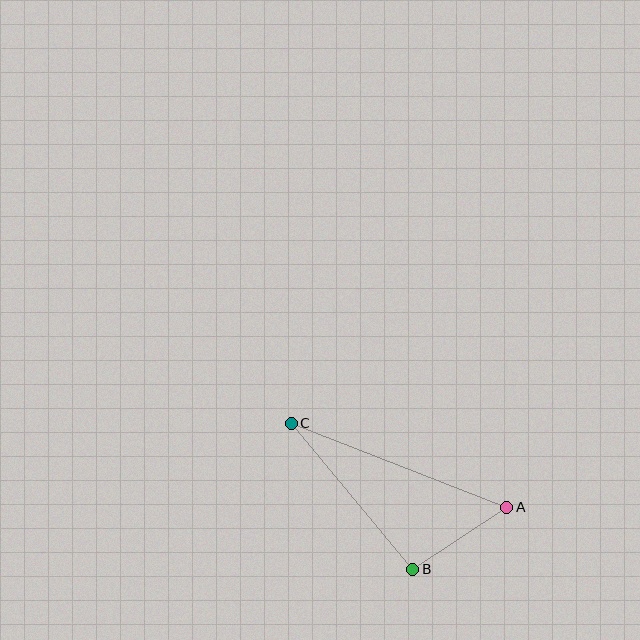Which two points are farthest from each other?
Points A and C are farthest from each other.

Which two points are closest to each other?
Points A and B are closest to each other.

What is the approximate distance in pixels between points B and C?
The distance between B and C is approximately 190 pixels.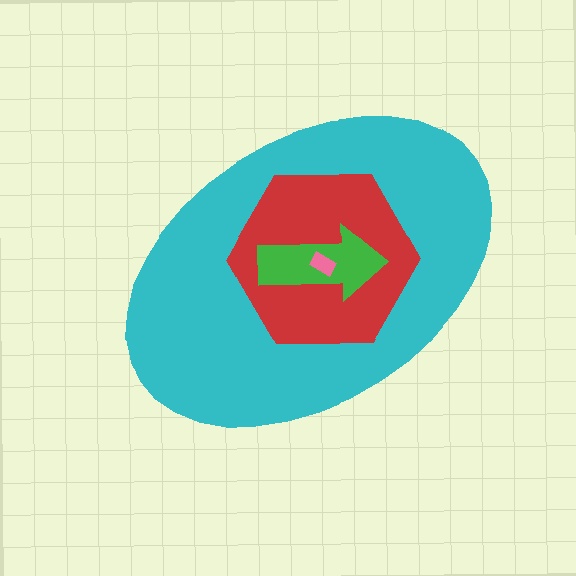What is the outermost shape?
The cyan ellipse.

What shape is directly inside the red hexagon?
The green arrow.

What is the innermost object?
The pink rectangle.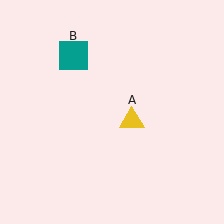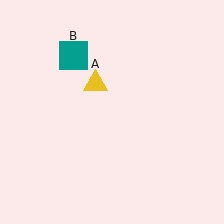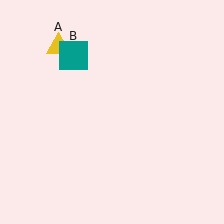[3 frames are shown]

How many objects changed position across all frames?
1 object changed position: yellow triangle (object A).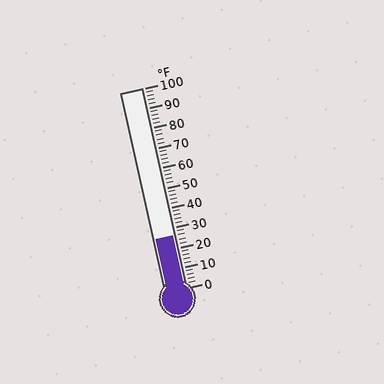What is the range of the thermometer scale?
The thermometer scale ranges from 0°F to 100°F.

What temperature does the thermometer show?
The thermometer shows approximately 26°F.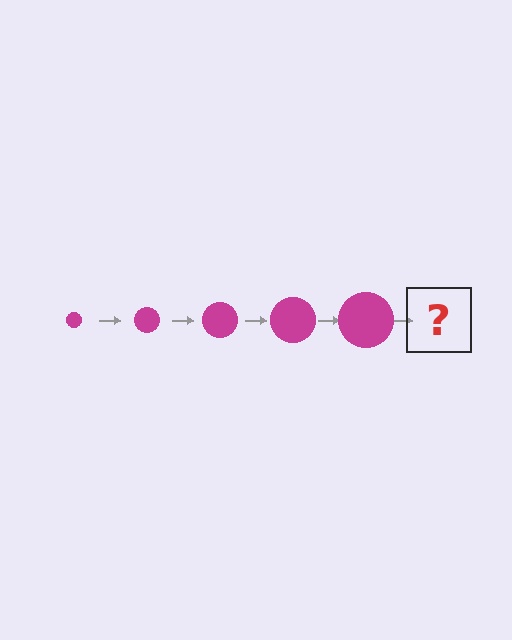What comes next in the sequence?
The next element should be a magenta circle, larger than the previous one.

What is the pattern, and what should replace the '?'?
The pattern is that the circle gets progressively larger each step. The '?' should be a magenta circle, larger than the previous one.